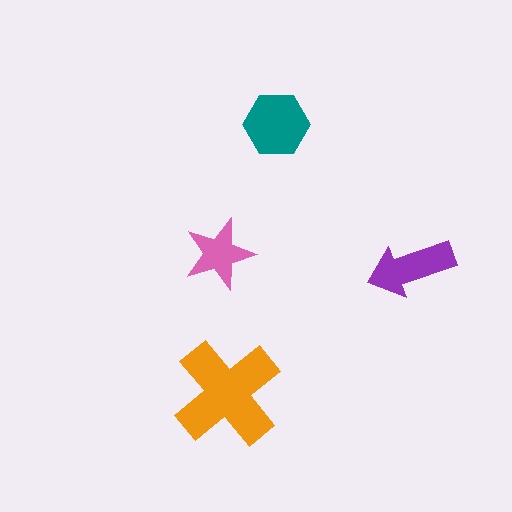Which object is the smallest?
The pink star.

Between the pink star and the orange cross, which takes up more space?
The orange cross.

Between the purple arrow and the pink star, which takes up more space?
The purple arrow.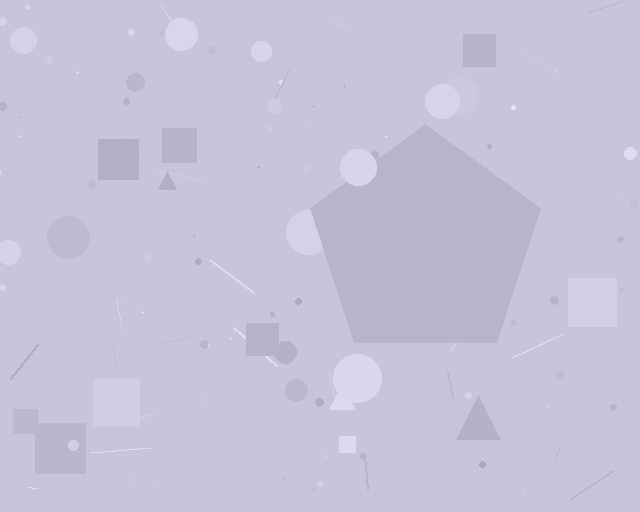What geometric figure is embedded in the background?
A pentagon is embedded in the background.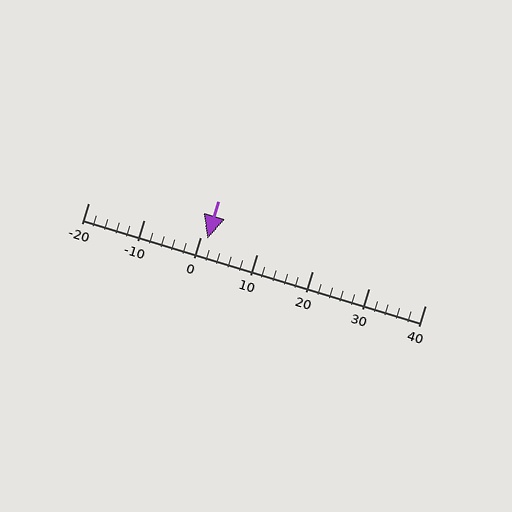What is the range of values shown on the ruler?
The ruler shows values from -20 to 40.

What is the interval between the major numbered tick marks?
The major tick marks are spaced 10 units apart.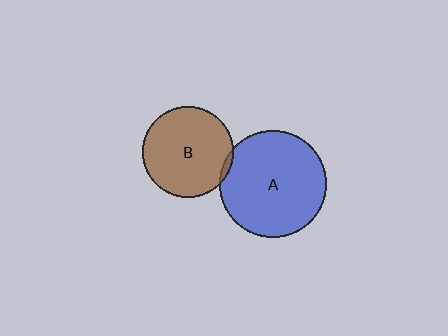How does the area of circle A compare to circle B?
Approximately 1.4 times.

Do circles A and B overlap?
Yes.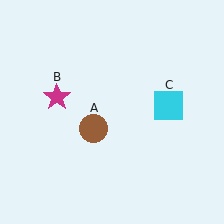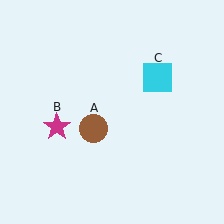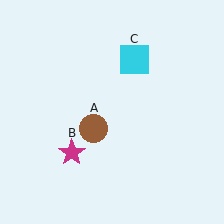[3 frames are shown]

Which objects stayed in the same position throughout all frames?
Brown circle (object A) remained stationary.